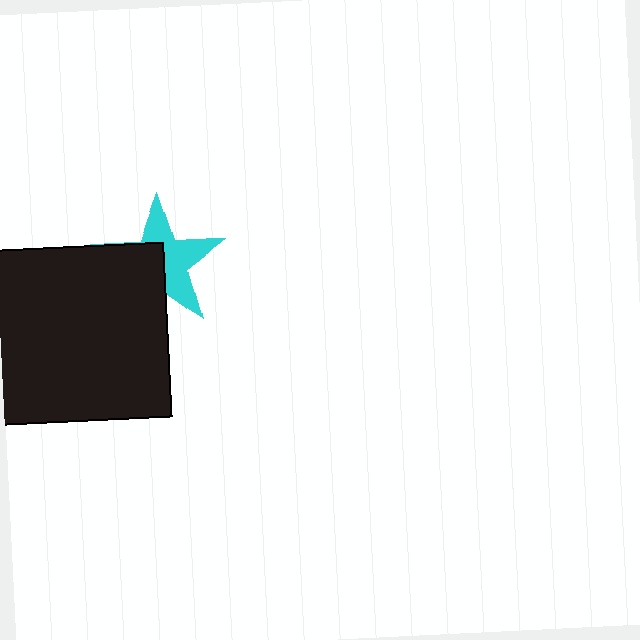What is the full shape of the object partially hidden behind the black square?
The partially hidden object is a cyan star.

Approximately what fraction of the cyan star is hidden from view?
Roughly 47% of the cyan star is hidden behind the black square.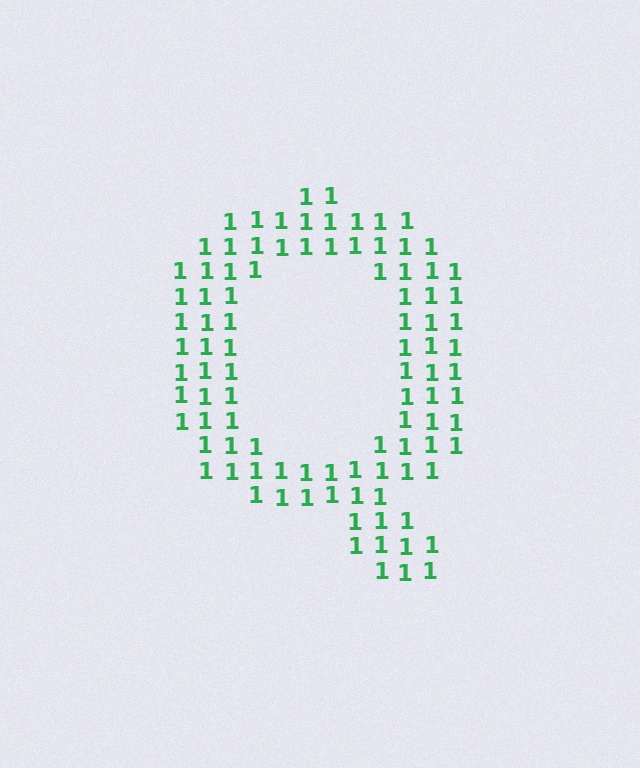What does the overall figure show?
The overall figure shows the letter Q.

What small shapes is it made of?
It is made of small digit 1's.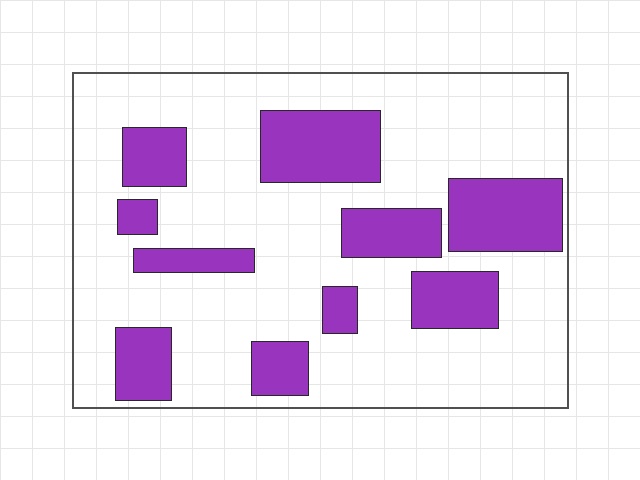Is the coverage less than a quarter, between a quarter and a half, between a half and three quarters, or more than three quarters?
Between a quarter and a half.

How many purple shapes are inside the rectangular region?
10.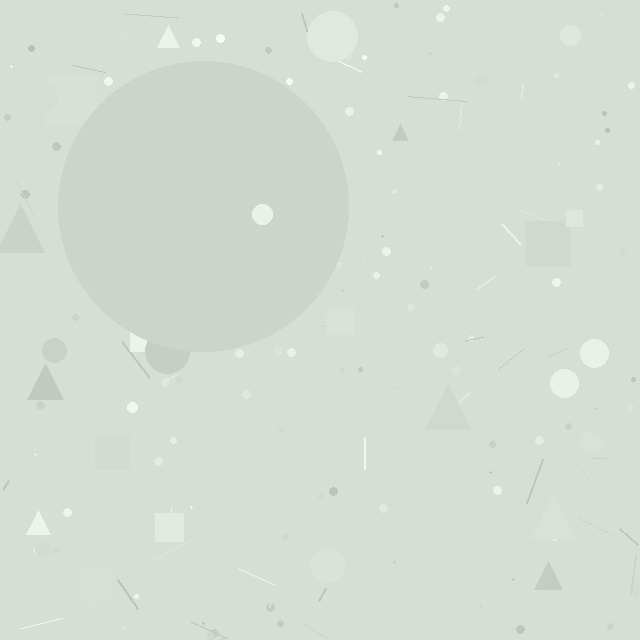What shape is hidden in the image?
A circle is hidden in the image.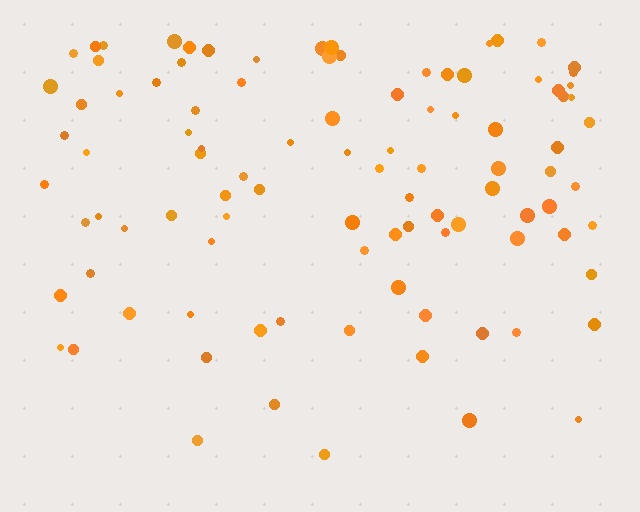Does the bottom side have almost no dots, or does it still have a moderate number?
Still a moderate number, just noticeably fewer than the top.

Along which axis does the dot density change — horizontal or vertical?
Vertical.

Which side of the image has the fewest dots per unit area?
The bottom.